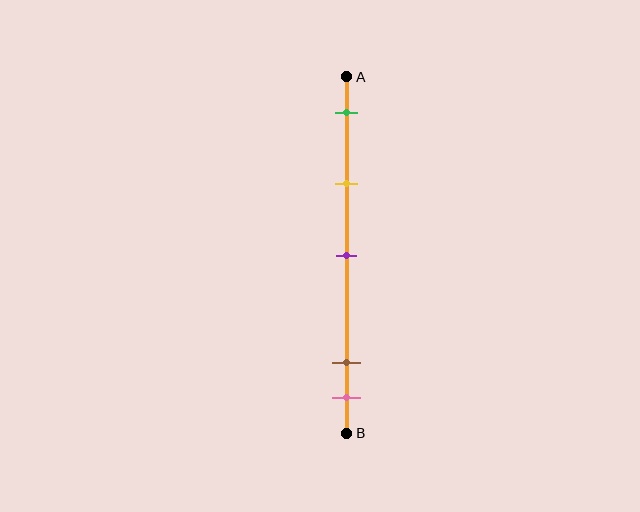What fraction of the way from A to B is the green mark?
The green mark is approximately 10% (0.1) of the way from A to B.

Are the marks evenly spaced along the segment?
No, the marks are not evenly spaced.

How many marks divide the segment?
There are 5 marks dividing the segment.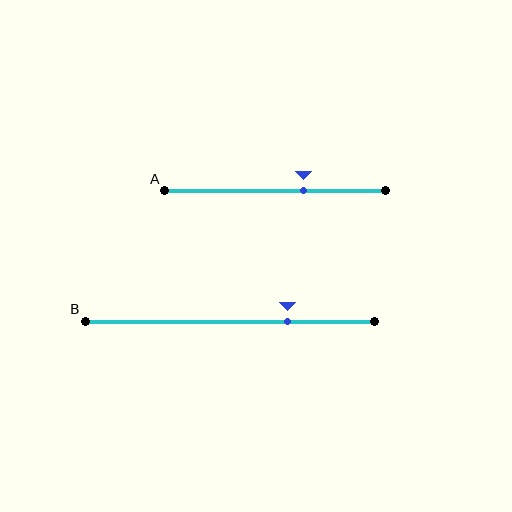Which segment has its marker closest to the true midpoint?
Segment A has its marker closest to the true midpoint.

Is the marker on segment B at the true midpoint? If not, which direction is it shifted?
No, the marker on segment B is shifted to the right by about 20% of the segment length.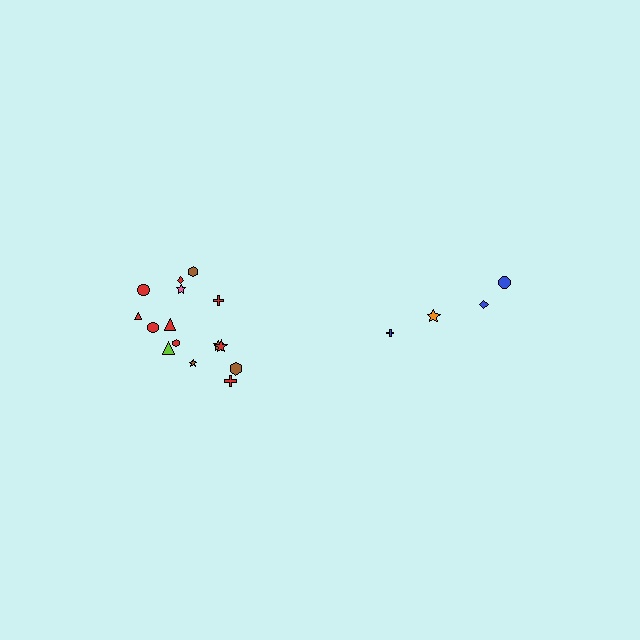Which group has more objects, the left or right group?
The left group.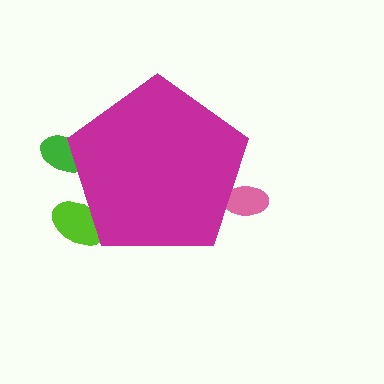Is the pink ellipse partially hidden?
Yes, the pink ellipse is partially hidden behind the magenta pentagon.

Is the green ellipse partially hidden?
Yes, the green ellipse is partially hidden behind the magenta pentagon.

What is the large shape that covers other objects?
A magenta pentagon.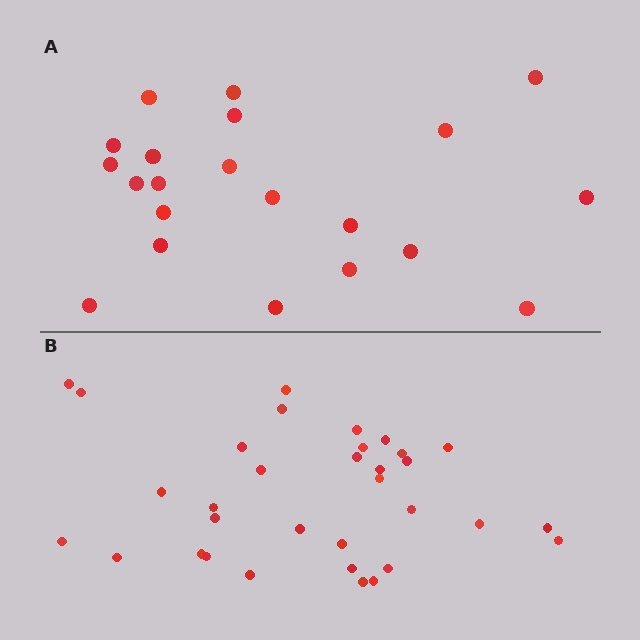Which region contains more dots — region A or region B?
Region B (the bottom region) has more dots.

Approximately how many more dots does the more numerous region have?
Region B has roughly 12 or so more dots than region A.